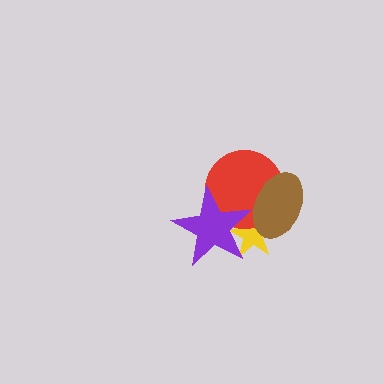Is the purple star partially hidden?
No, no other shape covers it.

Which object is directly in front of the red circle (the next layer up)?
The brown ellipse is directly in front of the red circle.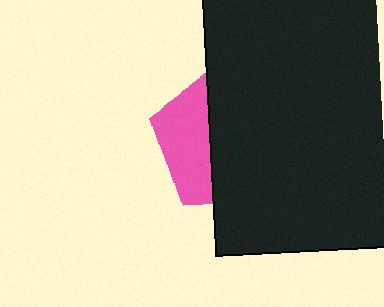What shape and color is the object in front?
The object in front is a black rectangle.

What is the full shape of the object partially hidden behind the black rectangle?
The partially hidden object is a pink pentagon.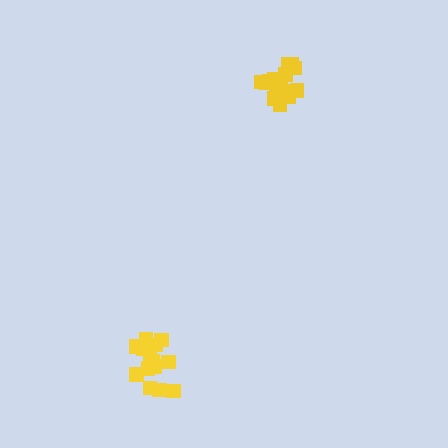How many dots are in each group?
Group 1: 17 dots, Group 2: 14 dots (31 total).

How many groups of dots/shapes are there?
There are 2 groups.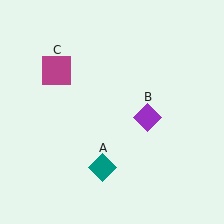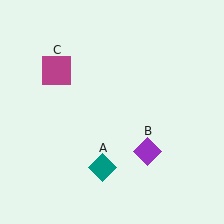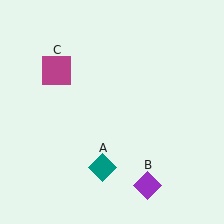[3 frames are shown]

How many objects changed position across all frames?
1 object changed position: purple diamond (object B).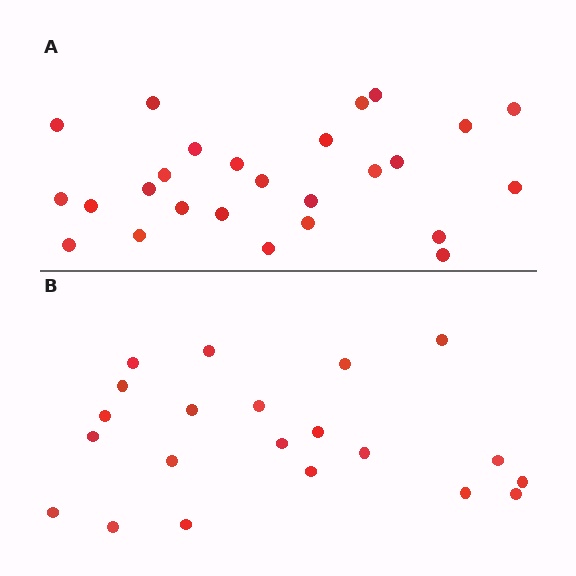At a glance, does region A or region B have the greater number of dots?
Region A (the top region) has more dots.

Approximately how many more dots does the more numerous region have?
Region A has about 5 more dots than region B.